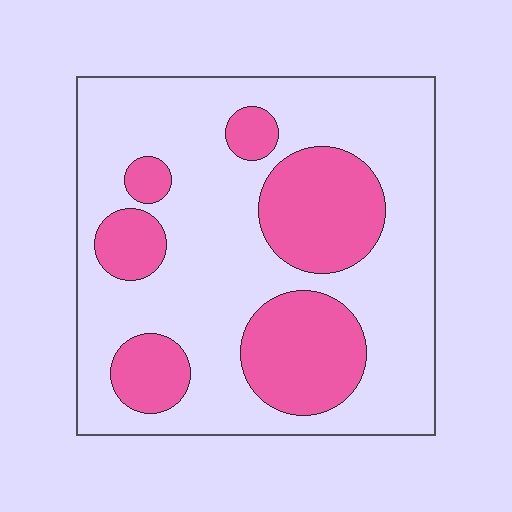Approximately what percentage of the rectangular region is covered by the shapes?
Approximately 30%.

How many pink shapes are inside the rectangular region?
6.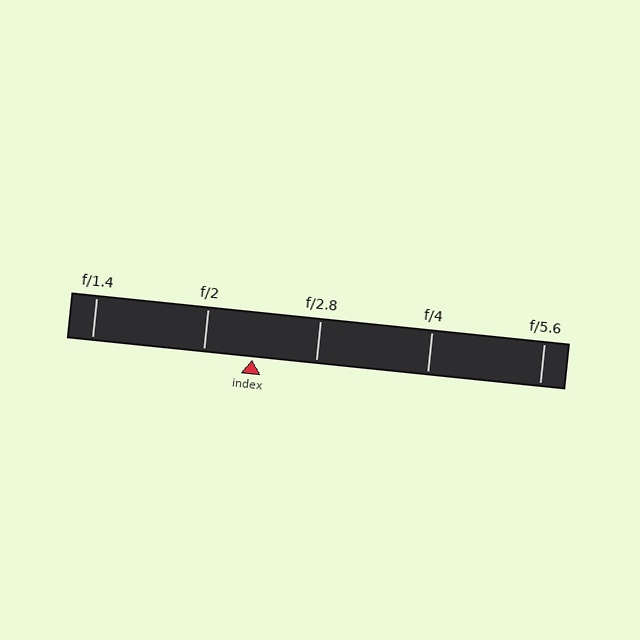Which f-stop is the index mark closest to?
The index mark is closest to f/2.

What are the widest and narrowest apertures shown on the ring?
The widest aperture shown is f/1.4 and the narrowest is f/5.6.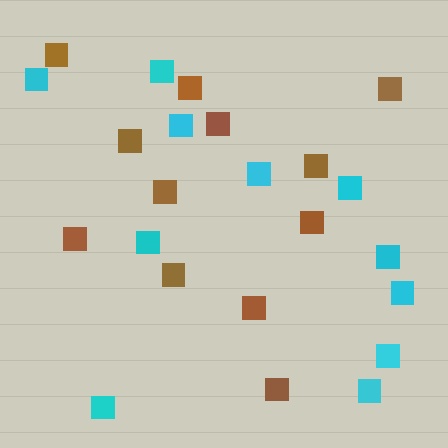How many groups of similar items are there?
There are 2 groups: one group of brown squares (12) and one group of cyan squares (11).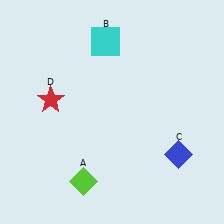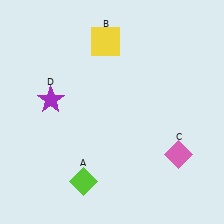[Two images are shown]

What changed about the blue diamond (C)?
In Image 1, C is blue. In Image 2, it changed to pink.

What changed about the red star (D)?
In Image 1, D is red. In Image 2, it changed to purple.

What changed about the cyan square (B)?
In Image 1, B is cyan. In Image 2, it changed to yellow.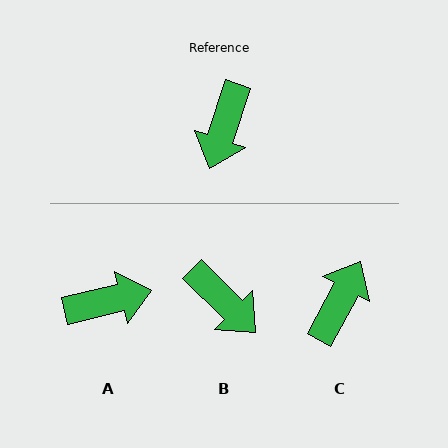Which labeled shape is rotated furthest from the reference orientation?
C, about 171 degrees away.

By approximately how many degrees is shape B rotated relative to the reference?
Approximately 64 degrees counter-clockwise.